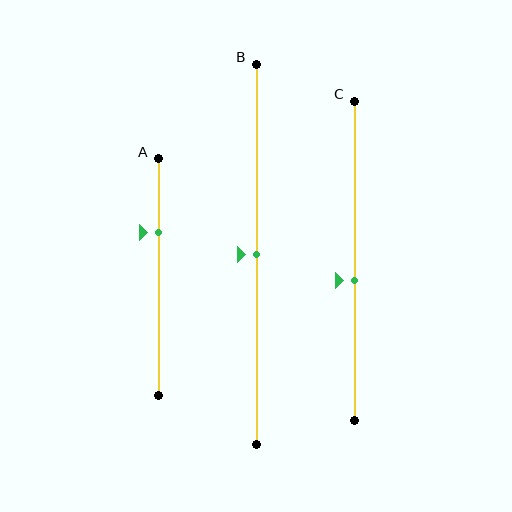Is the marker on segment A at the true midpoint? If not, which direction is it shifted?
No, the marker on segment A is shifted upward by about 19% of the segment length.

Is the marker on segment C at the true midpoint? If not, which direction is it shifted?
No, the marker on segment C is shifted downward by about 6% of the segment length.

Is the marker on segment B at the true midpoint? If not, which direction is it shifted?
Yes, the marker on segment B is at the true midpoint.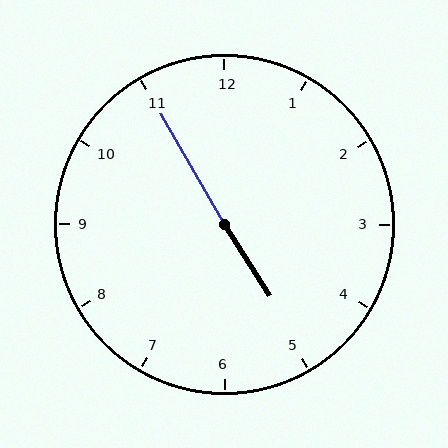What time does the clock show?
4:55.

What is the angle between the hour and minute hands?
Approximately 178 degrees.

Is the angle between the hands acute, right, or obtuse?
It is obtuse.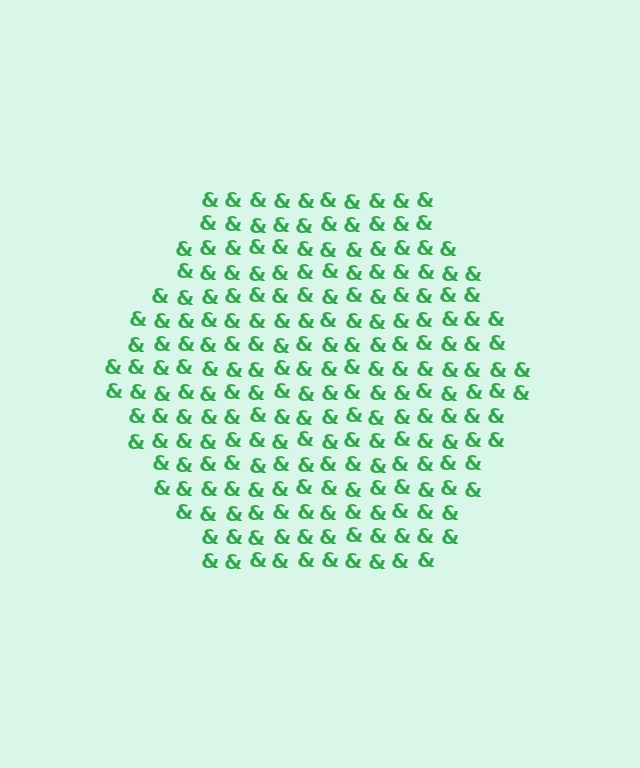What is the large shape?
The large shape is a hexagon.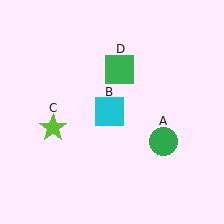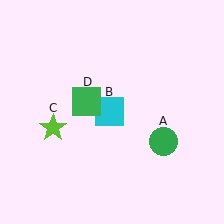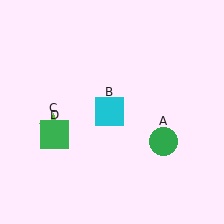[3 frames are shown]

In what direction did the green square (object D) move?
The green square (object D) moved down and to the left.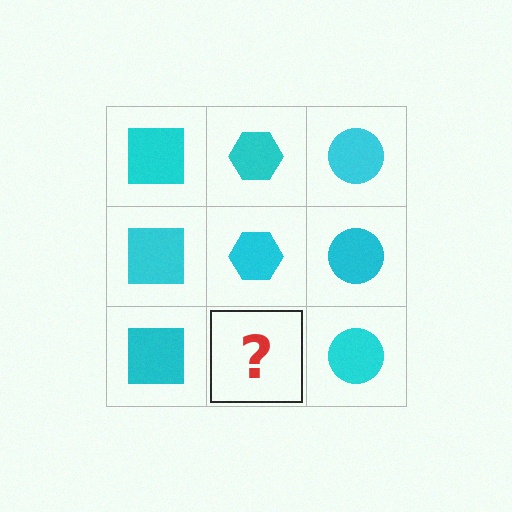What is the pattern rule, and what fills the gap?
The rule is that each column has a consistent shape. The gap should be filled with a cyan hexagon.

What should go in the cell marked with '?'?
The missing cell should contain a cyan hexagon.